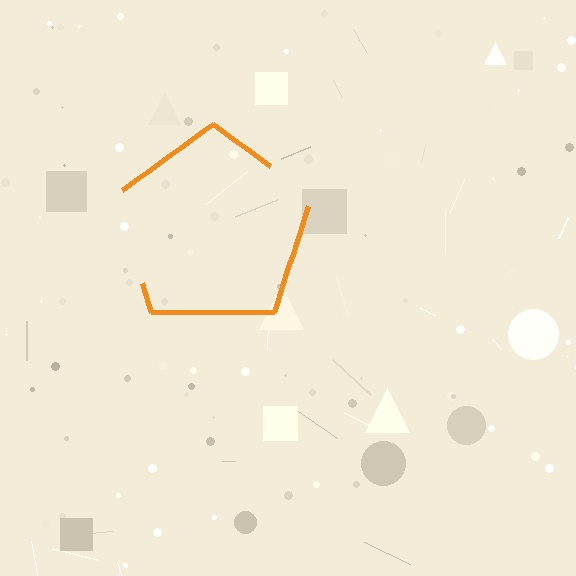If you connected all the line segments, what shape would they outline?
They would outline a pentagon.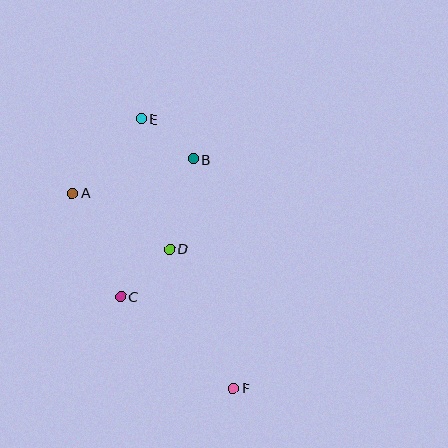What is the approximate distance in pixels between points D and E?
The distance between D and E is approximately 133 pixels.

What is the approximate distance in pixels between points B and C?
The distance between B and C is approximately 156 pixels.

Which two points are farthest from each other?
Points E and F are farthest from each other.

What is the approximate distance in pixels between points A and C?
The distance between A and C is approximately 114 pixels.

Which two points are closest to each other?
Points B and E are closest to each other.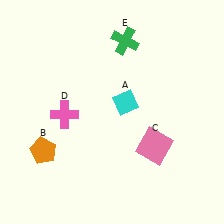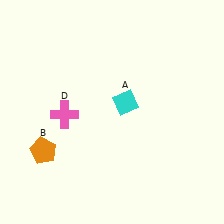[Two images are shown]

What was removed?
The pink square (C), the green cross (E) were removed in Image 2.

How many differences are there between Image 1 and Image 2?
There are 2 differences between the two images.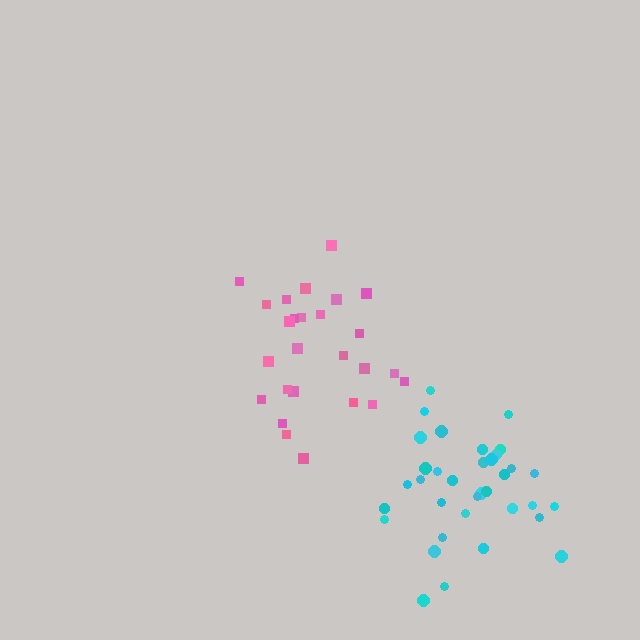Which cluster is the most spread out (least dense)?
Pink.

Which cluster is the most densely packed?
Cyan.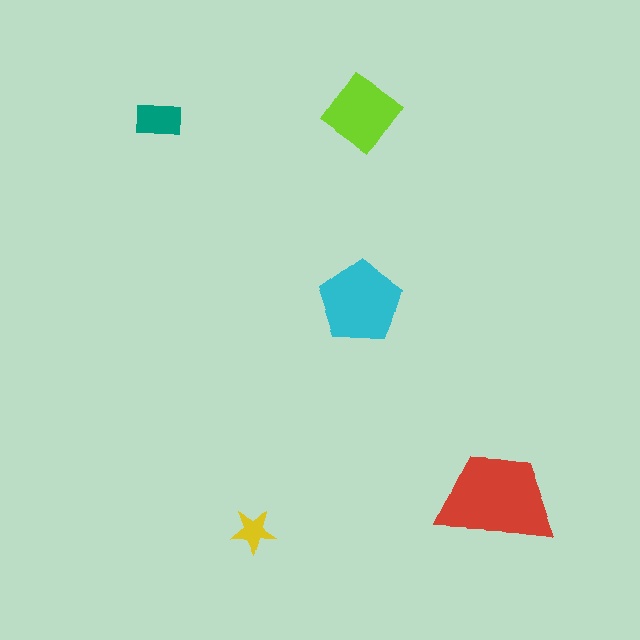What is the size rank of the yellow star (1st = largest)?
5th.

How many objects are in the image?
There are 5 objects in the image.